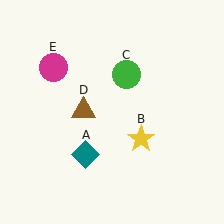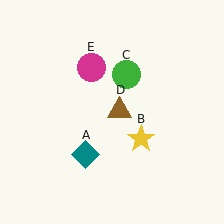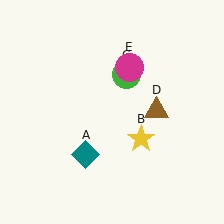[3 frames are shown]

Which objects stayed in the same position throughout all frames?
Teal diamond (object A) and yellow star (object B) and green circle (object C) remained stationary.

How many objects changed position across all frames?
2 objects changed position: brown triangle (object D), magenta circle (object E).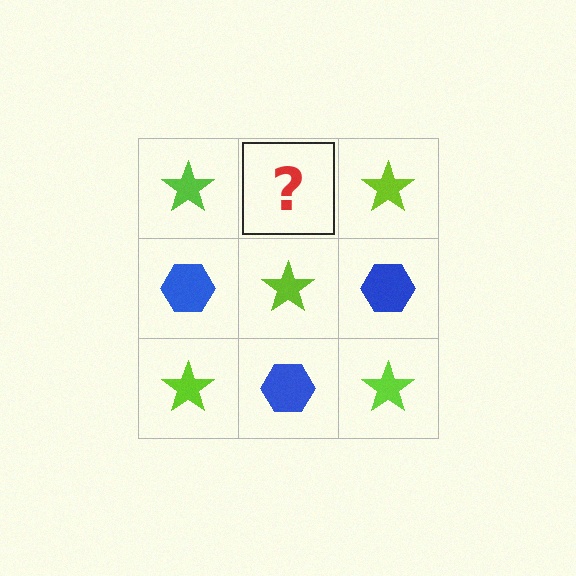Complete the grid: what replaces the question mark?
The question mark should be replaced with a blue hexagon.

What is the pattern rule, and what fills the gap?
The rule is that it alternates lime star and blue hexagon in a checkerboard pattern. The gap should be filled with a blue hexagon.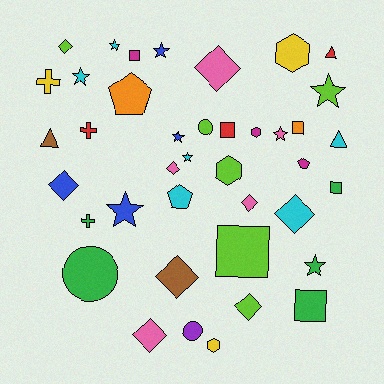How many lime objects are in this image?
There are 6 lime objects.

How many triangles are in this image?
There are 3 triangles.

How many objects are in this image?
There are 40 objects.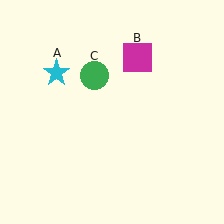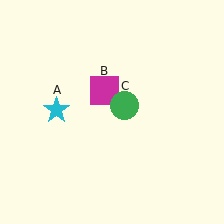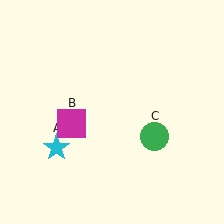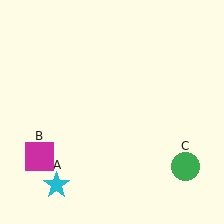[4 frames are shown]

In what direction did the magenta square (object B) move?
The magenta square (object B) moved down and to the left.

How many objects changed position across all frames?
3 objects changed position: cyan star (object A), magenta square (object B), green circle (object C).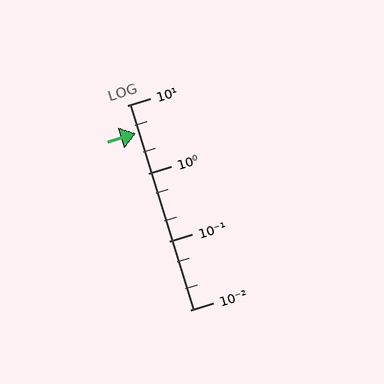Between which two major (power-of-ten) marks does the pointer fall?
The pointer is between 1 and 10.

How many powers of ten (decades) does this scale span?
The scale spans 3 decades, from 0.01 to 10.